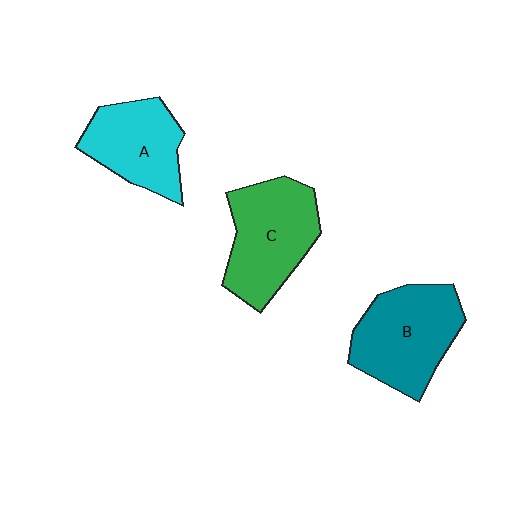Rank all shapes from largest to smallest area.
From largest to smallest: B (teal), C (green), A (cyan).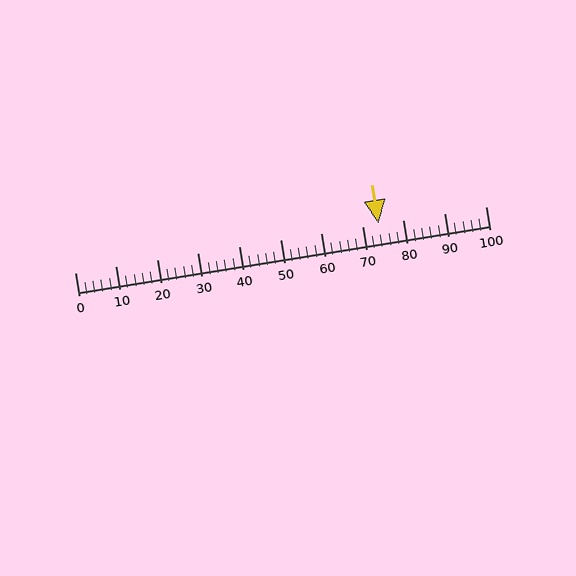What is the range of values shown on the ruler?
The ruler shows values from 0 to 100.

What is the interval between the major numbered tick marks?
The major tick marks are spaced 10 units apart.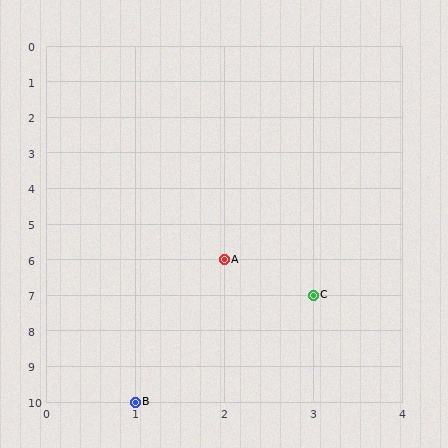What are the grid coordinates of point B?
Point B is at grid coordinates (1, 10).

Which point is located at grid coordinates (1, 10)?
Point B is at (1, 10).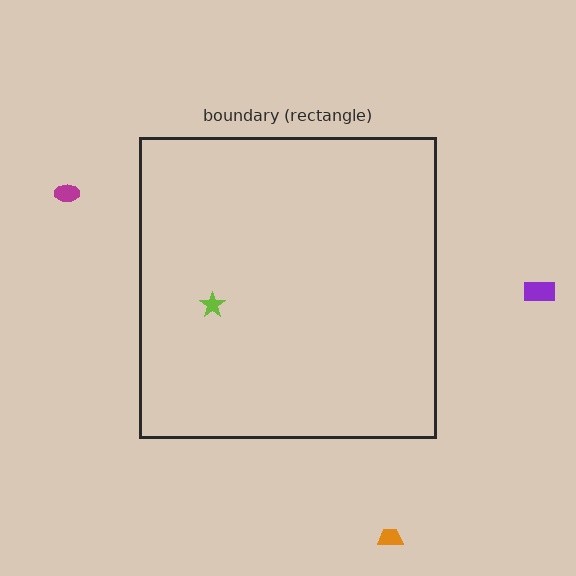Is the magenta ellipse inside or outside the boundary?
Outside.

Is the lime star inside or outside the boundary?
Inside.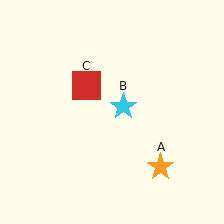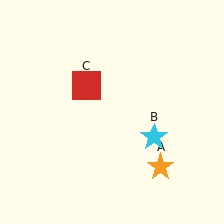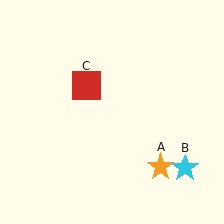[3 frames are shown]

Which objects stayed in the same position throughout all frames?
Orange star (object A) and red square (object C) remained stationary.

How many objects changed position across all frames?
1 object changed position: cyan star (object B).